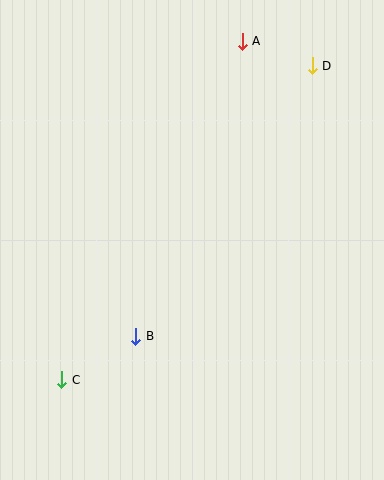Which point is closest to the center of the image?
Point B at (136, 336) is closest to the center.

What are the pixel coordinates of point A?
Point A is at (242, 41).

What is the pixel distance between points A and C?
The distance between A and C is 384 pixels.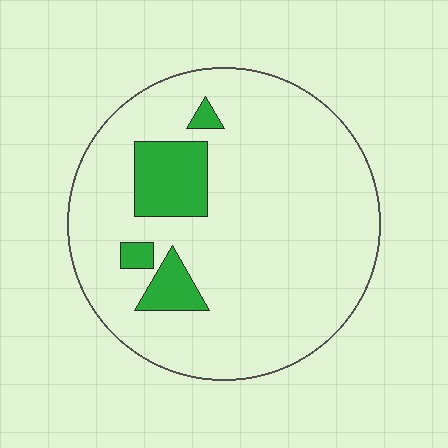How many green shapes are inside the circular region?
4.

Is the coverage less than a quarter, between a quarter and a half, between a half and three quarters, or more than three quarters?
Less than a quarter.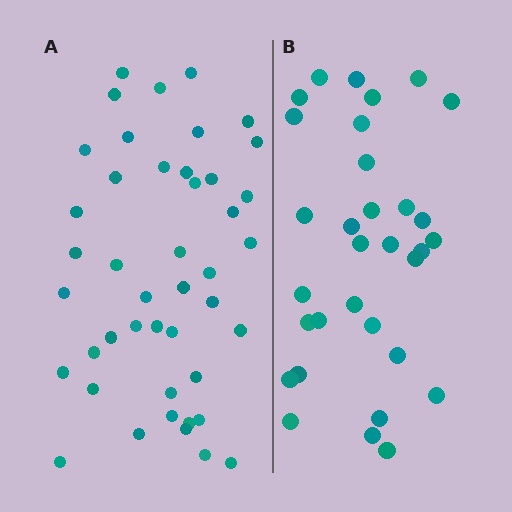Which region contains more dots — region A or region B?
Region A (the left region) has more dots.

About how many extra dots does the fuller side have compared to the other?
Region A has roughly 12 or so more dots than region B.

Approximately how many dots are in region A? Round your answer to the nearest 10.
About 40 dots. (The exact count is 44, which rounds to 40.)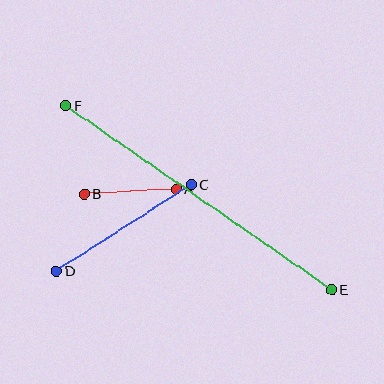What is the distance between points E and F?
The distance is approximately 323 pixels.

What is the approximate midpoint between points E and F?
The midpoint is at approximately (199, 198) pixels.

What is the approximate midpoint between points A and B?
The midpoint is at approximately (130, 192) pixels.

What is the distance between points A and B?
The distance is approximately 92 pixels.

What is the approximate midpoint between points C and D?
The midpoint is at approximately (124, 228) pixels.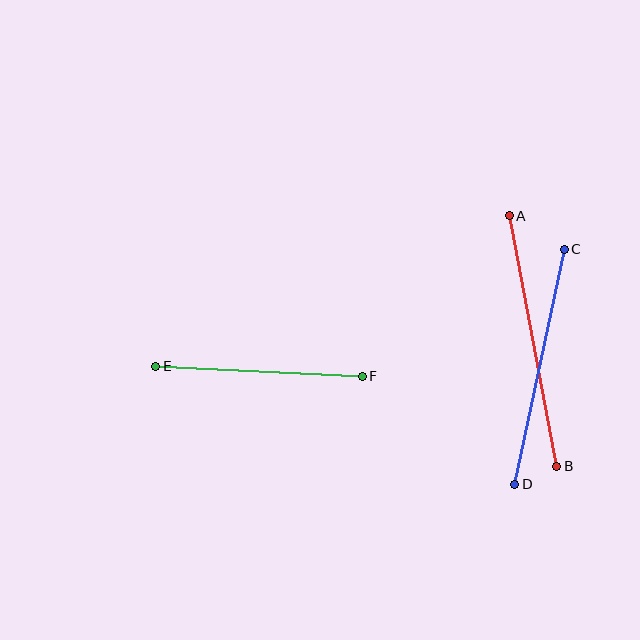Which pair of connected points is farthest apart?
Points A and B are farthest apart.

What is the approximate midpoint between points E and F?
The midpoint is at approximately (259, 371) pixels.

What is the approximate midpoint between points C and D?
The midpoint is at approximately (539, 367) pixels.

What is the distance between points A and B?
The distance is approximately 255 pixels.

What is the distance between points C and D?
The distance is approximately 240 pixels.